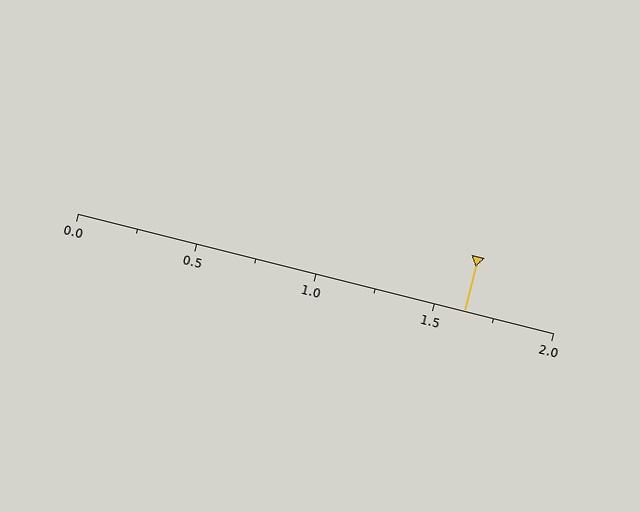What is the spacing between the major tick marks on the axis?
The major ticks are spaced 0.5 apart.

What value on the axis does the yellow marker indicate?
The marker indicates approximately 1.62.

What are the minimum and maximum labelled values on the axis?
The axis runs from 0.0 to 2.0.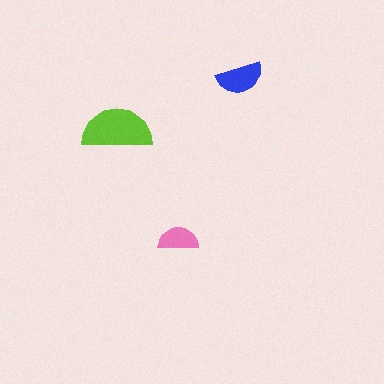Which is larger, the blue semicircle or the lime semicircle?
The lime one.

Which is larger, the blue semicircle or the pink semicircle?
The blue one.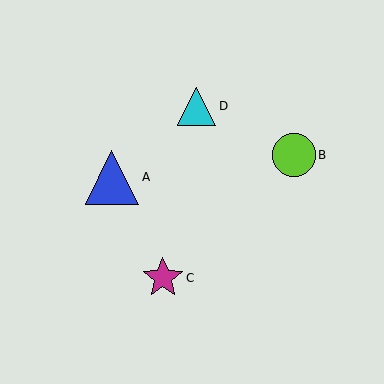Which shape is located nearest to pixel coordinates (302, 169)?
The lime circle (labeled B) at (294, 155) is nearest to that location.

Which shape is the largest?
The blue triangle (labeled A) is the largest.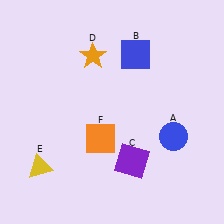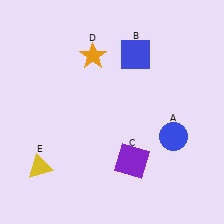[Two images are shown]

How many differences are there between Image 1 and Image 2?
There is 1 difference between the two images.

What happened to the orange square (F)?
The orange square (F) was removed in Image 2. It was in the bottom-left area of Image 1.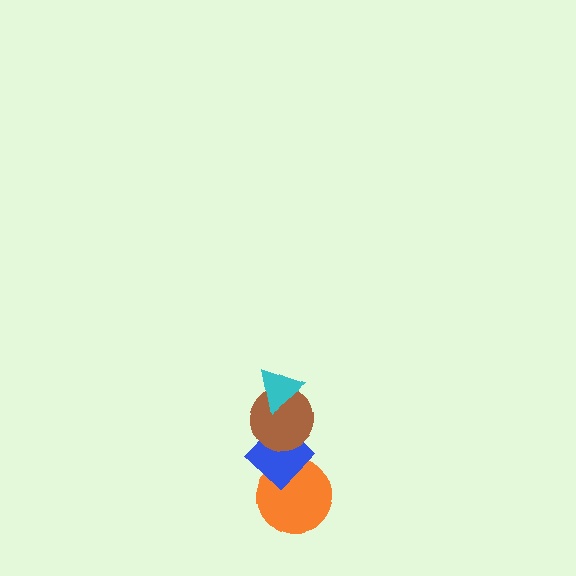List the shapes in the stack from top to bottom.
From top to bottom: the cyan triangle, the brown circle, the blue diamond, the orange circle.